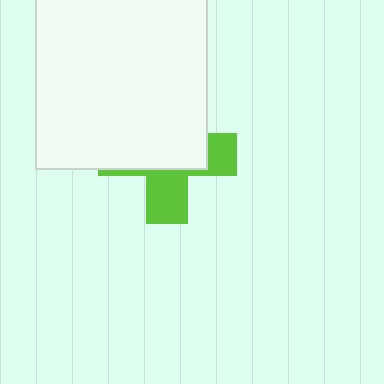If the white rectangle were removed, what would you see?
You would see the complete lime cross.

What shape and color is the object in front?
The object in front is a white rectangle.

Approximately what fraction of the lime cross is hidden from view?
Roughly 60% of the lime cross is hidden behind the white rectangle.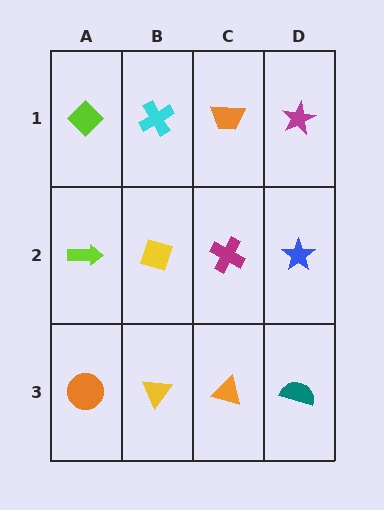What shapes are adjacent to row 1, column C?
A magenta cross (row 2, column C), a cyan cross (row 1, column B), a magenta star (row 1, column D).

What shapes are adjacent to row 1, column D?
A blue star (row 2, column D), an orange trapezoid (row 1, column C).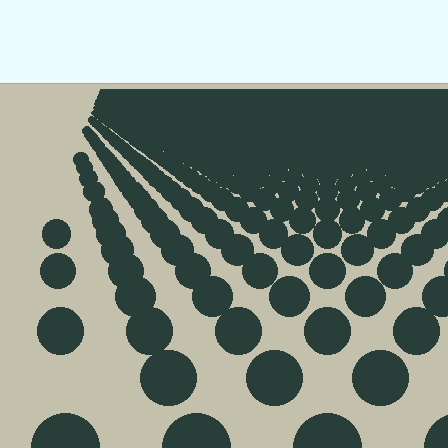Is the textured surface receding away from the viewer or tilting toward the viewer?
The surface is receding away from the viewer. Texture elements get smaller and denser toward the top.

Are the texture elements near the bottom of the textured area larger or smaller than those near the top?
Larger. Near the bottom, elements are closer to the viewer and appear at a bigger on-screen size.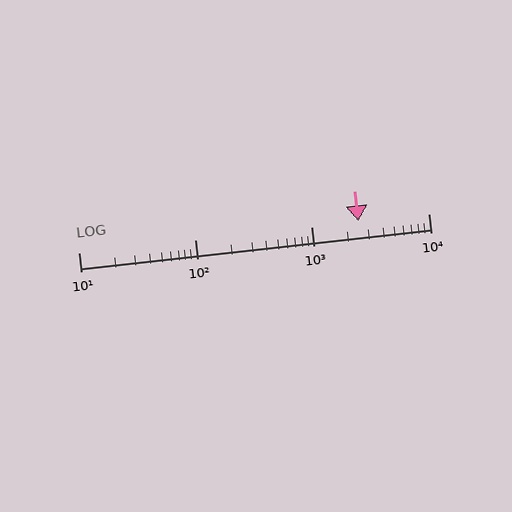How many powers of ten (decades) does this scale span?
The scale spans 3 decades, from 10 to 10000.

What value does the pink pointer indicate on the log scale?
The pointer indicates approximately 2500.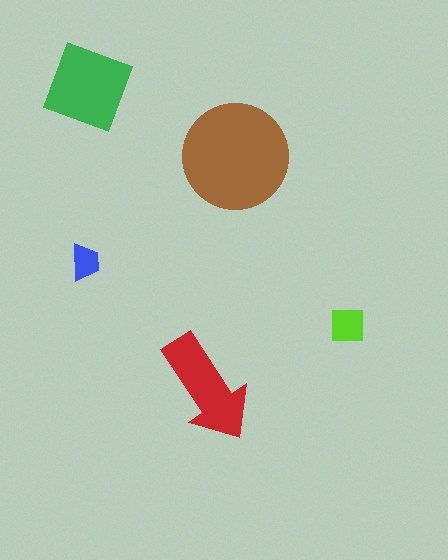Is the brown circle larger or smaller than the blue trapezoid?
Larger.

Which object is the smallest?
The blue trapezoid.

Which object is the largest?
The brown circle.